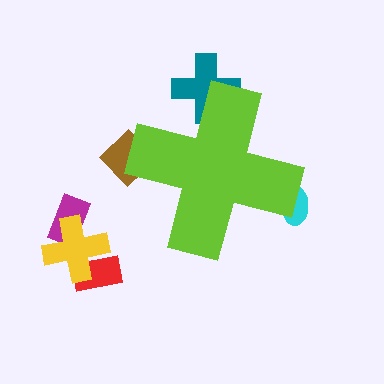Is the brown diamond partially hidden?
Yes, the brown diamond is partially hidden behind the lime cross.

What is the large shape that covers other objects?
A lime cross.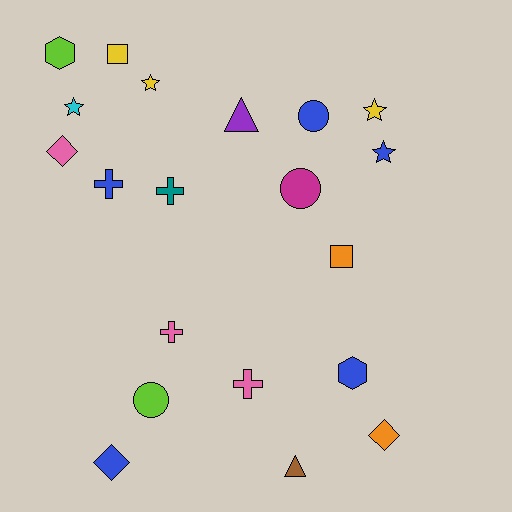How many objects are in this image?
There are 20 objects.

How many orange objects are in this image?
There are 2 orange objects.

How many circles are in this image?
There are 3 circles.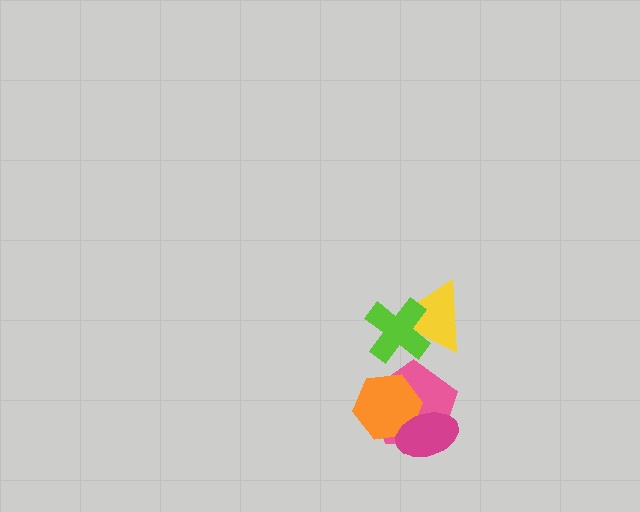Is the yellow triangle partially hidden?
Yes, it is partially covered by another shape.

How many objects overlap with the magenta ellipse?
2 objects overlap with the magenta ellipse.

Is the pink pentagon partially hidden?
Yes, it is partially covered by another shape.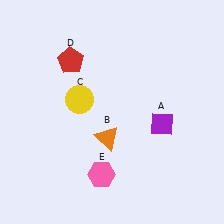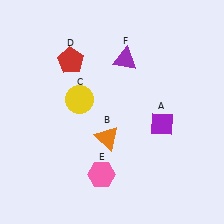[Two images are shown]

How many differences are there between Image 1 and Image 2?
There is 1 difference between the two images.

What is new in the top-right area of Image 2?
A purple triangle (F) was added in the top-right area of Image 2.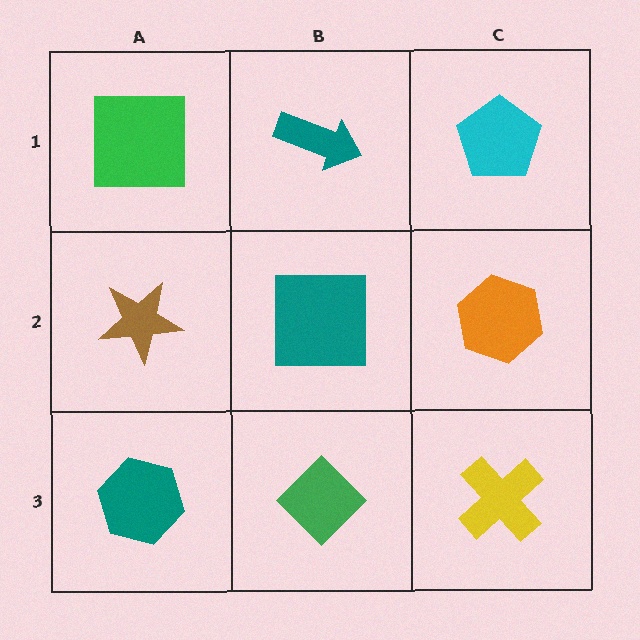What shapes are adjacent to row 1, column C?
An orange hexagon (row 2, column C), a teal arrow (row 1, column B).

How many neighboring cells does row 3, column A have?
2.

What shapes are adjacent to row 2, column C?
A cyan pentagon (row 1, column C), a yellow cross (row 3, column C), a teal square (row 2, column B).